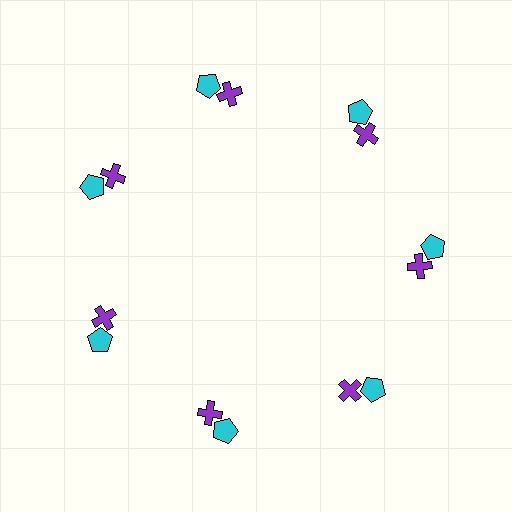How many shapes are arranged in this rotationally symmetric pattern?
There are 14 shapes, arranged in 7 groups of 2.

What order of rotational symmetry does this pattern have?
This pattern has 7-fold rotational symmetry.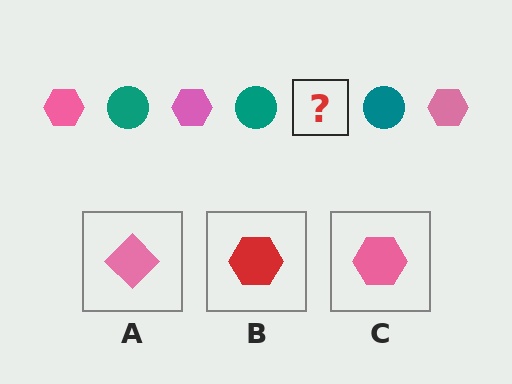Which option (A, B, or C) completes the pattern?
C.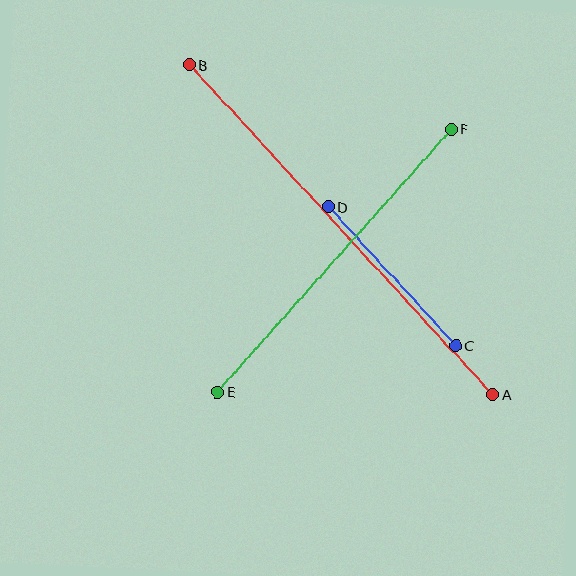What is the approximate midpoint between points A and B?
The midpoint is at approximately (341, 229) pixels.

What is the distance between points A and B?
The distance is approximately 448 pixels.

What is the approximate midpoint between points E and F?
The midpoint is at approximately (334, 261) pixels.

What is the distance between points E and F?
The distance is approximately 352 pixels.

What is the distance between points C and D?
The distance is approximately 188 pixels.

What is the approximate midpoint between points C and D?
The midpoint is at approximately (392, 276) pixels.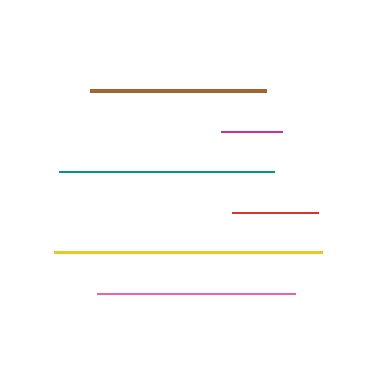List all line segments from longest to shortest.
From longest to shortest: yellow, teal, pink, brown, red, magenta.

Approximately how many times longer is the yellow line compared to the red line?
The yellow line is approximately 3.1 times the length of the red line.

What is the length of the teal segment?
The teal segment is approximately 214 pixels long.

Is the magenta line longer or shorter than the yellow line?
The yellow line is longer than the magenta line.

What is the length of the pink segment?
The pink segment is approximately 198 pixels long.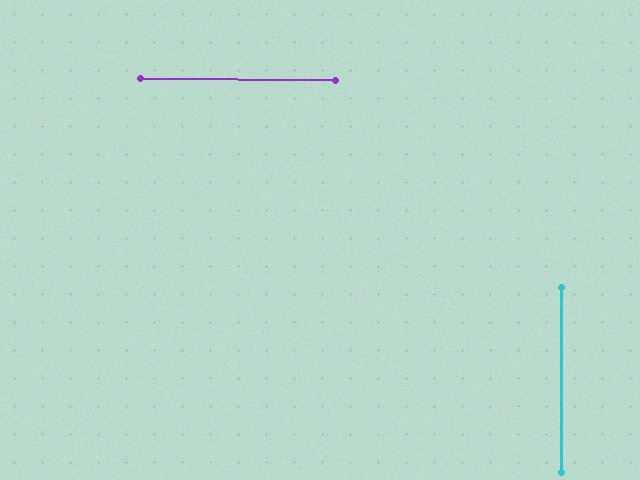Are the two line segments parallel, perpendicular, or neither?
Perpendicular — they meet at approximately 89°.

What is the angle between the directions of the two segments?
Approximately 89 degrees.